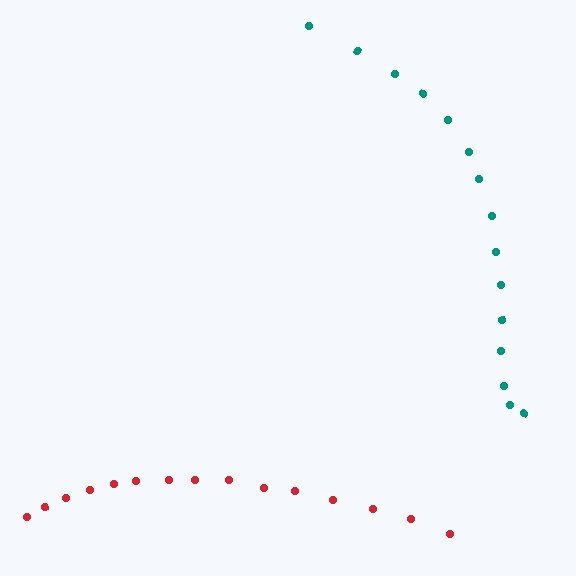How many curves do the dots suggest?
There are 2 distinct paths.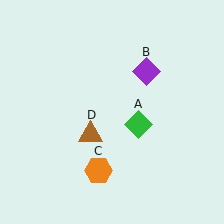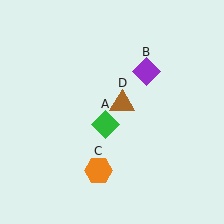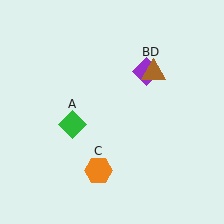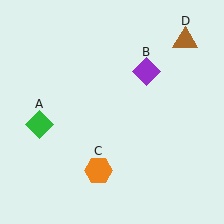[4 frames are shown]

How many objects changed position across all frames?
2 objects changed position: green diamond (object A), brown triangle (object D).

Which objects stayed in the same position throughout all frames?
Purple diamond (object B) and orange hexagon (object C) remained stationary.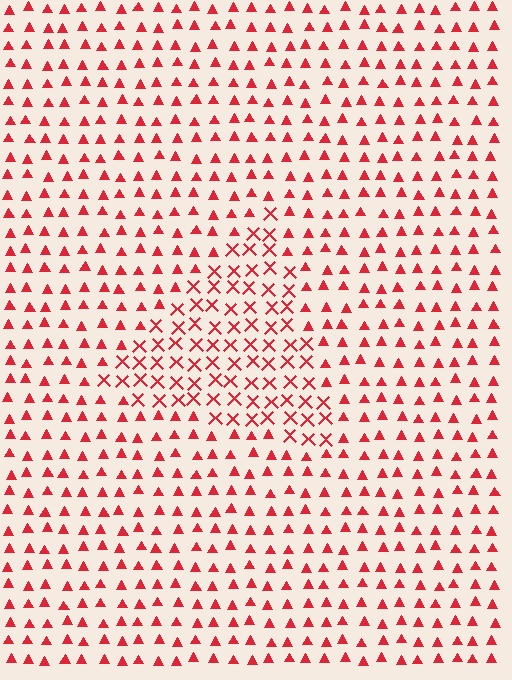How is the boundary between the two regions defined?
The boundary is defined by a change in element shape: X marks inside vs. triangles outside. All elements share the same color and spacing.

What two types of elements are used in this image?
The image uses X marks inside the triangle region and triangles outside it.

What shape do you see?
I see a triangle.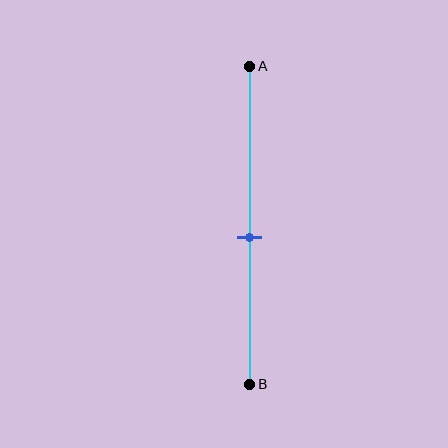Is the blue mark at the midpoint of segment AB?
No, the mark is at about 55% from A, not at the 50% midpoint.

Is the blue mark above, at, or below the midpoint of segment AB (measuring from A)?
The blue mark is below the midpoint of segment AB.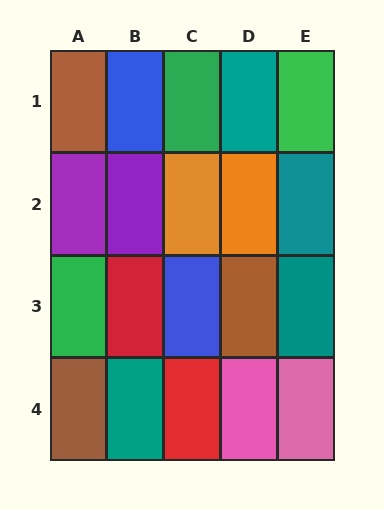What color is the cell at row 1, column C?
Green.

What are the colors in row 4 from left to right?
Brown, teal, red, pink, pink.